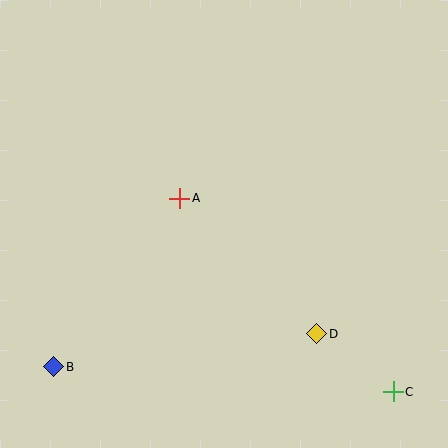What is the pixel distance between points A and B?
The distance between A and B is 211 pixels.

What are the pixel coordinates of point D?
Point D is at (317, 334).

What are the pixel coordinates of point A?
Point A is at (180, 198).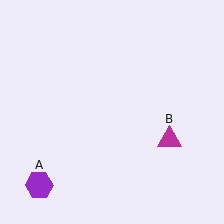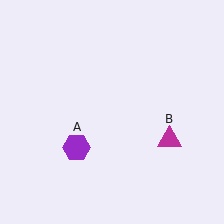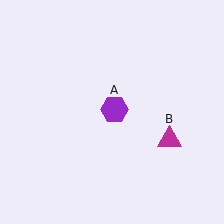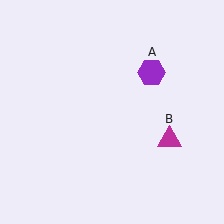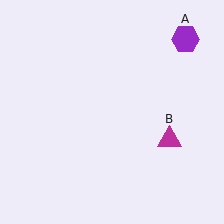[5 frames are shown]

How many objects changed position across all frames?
1 object changed position: purple hexagon (object A).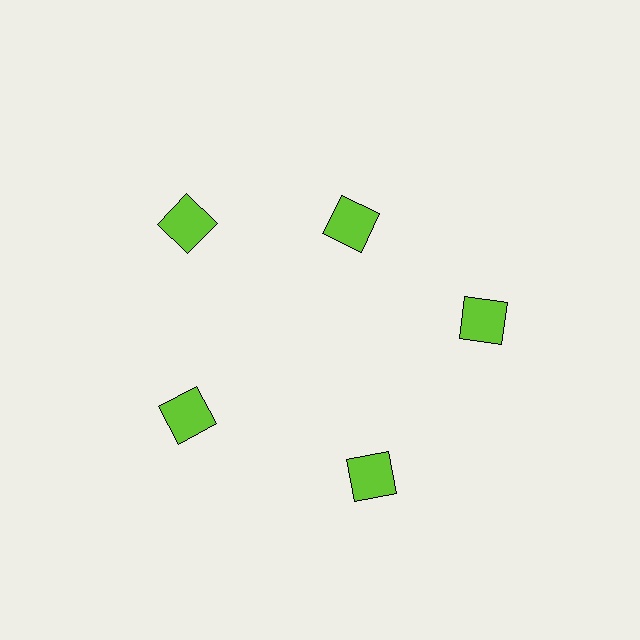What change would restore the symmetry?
The symmetry would be restored by moving it outward, back onto the ring so that all 5 squares sit at equal angles and equal distance from the center.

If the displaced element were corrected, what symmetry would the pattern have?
It would have 5-fold rotational symmetry — the pattern would map onto itself every 72 degrees.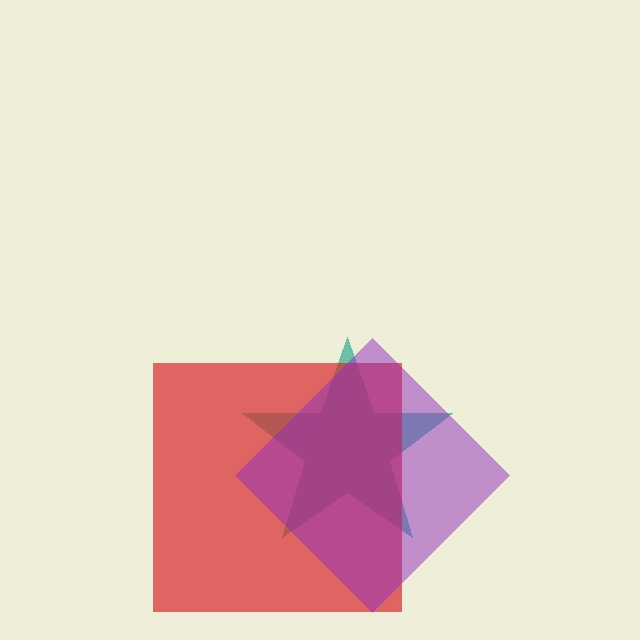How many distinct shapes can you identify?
There are 3 distinct shapes: a teal star, a red square, a purple diamond.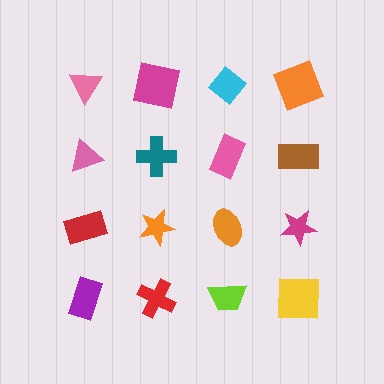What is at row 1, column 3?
A cyan diamond.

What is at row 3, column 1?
A red rectangle.